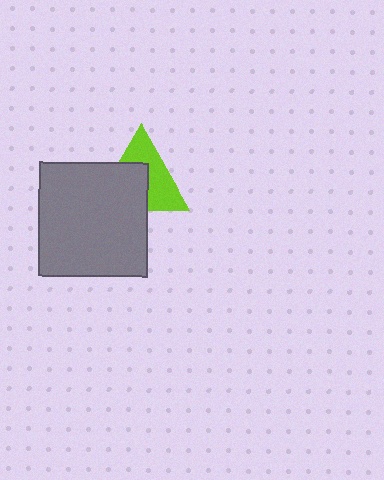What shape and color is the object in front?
The object in front is a gray rectangle.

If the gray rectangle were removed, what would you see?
You would see the complete lime triangle.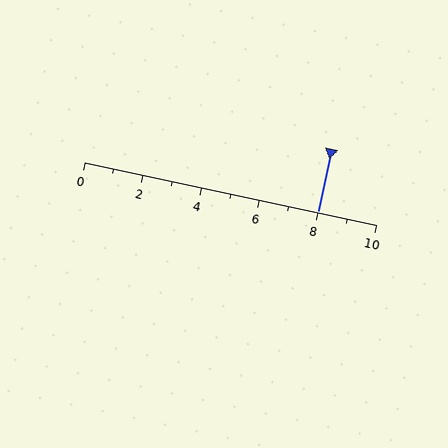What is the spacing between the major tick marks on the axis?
The major ticks are spaced 2 apart.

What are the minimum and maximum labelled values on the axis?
The axis runs from 0 to 10.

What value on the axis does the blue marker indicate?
The marker indicates approximately 8.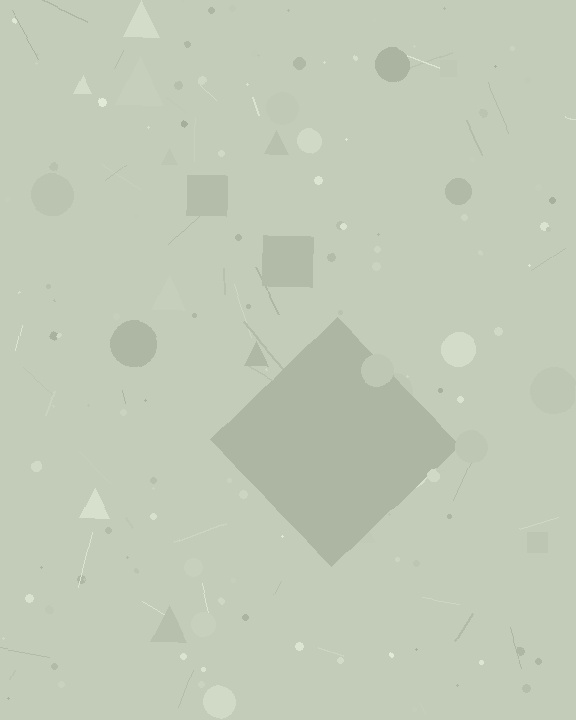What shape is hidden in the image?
A diamond is hidden in the image.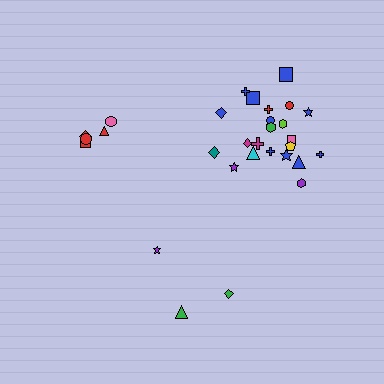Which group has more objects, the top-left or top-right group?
The top-right group.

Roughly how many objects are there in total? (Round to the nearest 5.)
Roughly 30 objects in total.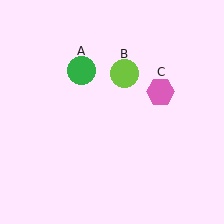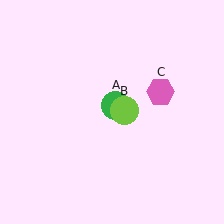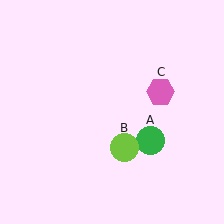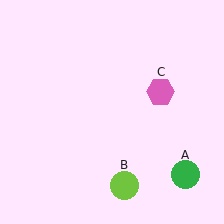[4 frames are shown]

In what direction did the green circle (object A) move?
The green circle (object A) moved down and to the right.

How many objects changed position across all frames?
2 objects changed position: green circle (object A), lime circle (object B).